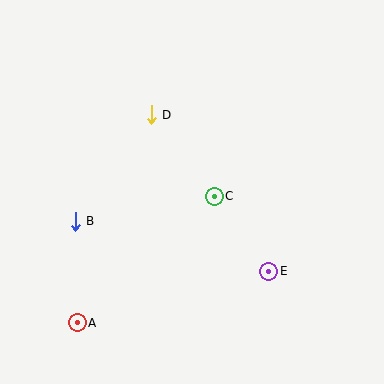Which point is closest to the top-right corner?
Point C is closest to the top-right corner.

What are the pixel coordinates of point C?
Point C is at (214, 196).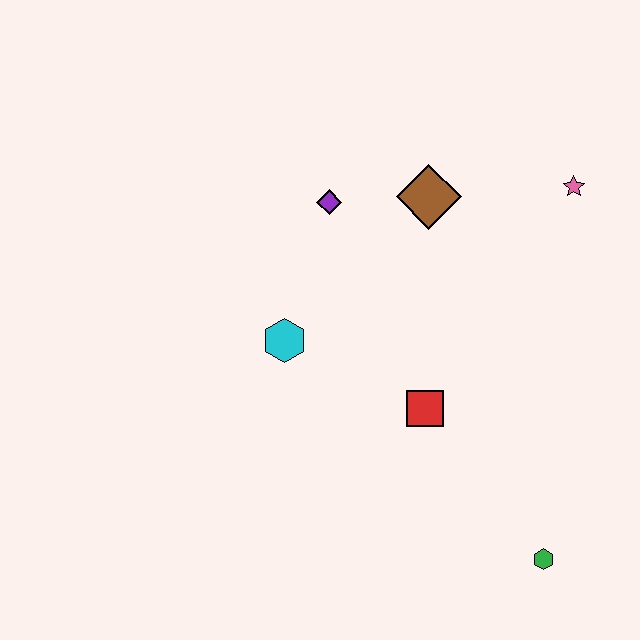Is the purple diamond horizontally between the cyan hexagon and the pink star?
Yes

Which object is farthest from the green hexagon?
The purple diamond is farthest from the green hexagon.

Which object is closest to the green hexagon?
The red square is closest to the green hexagon.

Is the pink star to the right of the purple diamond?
Yes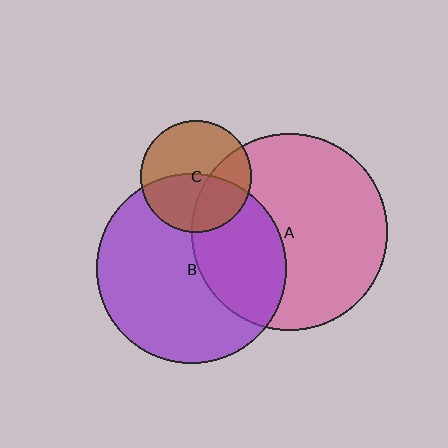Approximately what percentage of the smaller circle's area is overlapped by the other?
Approximately 35%.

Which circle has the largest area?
Circle A (pink).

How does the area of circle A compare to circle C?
Approximately 3.1 times.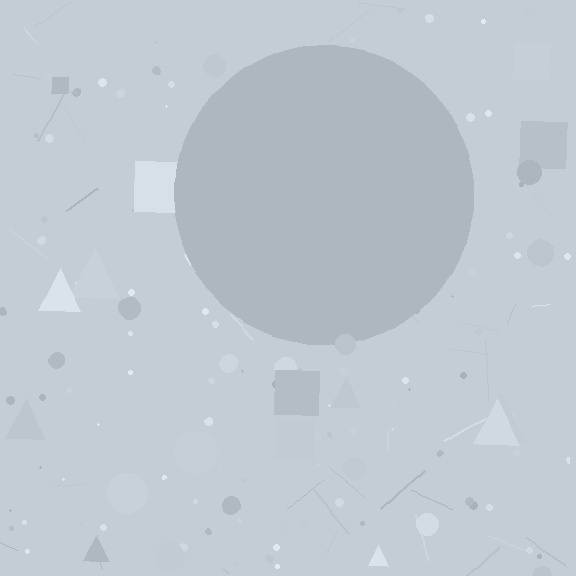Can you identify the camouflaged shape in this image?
The camouflaged shape is a circle.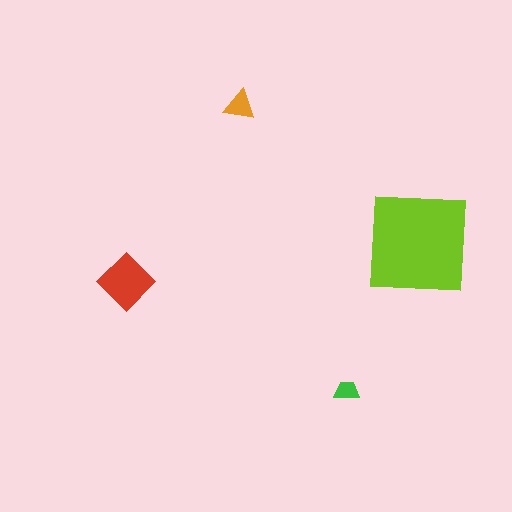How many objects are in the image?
There are 4 objects in the image.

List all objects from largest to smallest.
The lime square, the red diamond, the orange triangle, the green trapezoid.